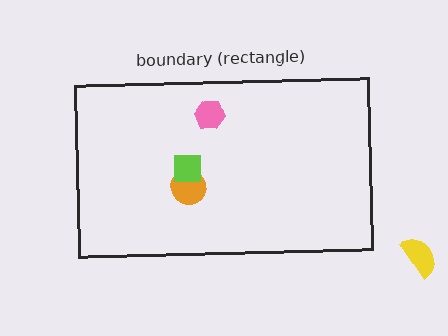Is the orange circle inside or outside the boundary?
Inside.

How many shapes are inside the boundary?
3 inside, 1 outside.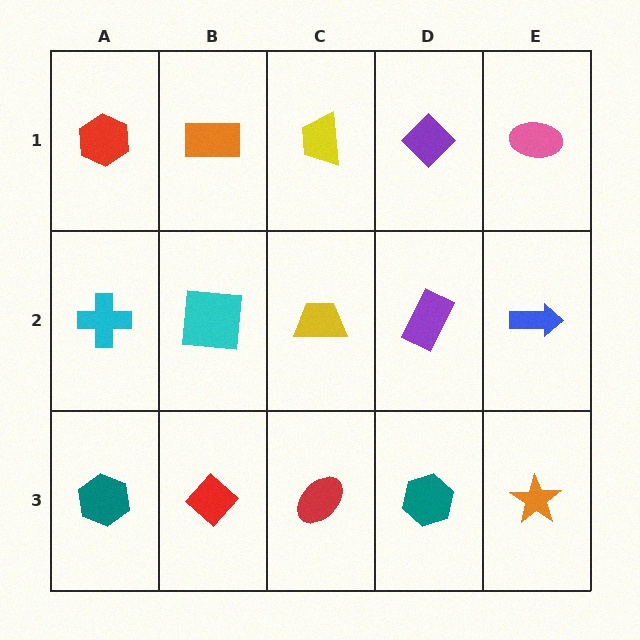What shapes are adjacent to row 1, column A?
A cyan cross (row 2, column A), an orange rectangle (row 1, column B).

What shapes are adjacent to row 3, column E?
A blue arrow (row 2, column E), a teal hexagon (row 3, column D).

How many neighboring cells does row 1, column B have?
3.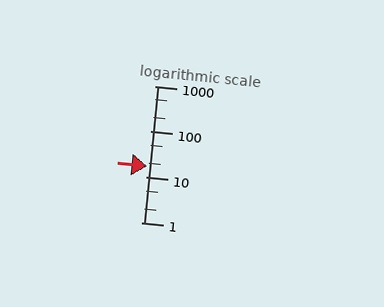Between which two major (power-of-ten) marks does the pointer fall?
The pointer is between 10 and 100.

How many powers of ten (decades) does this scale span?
The scale spans 3 decades, from 1 to 1000.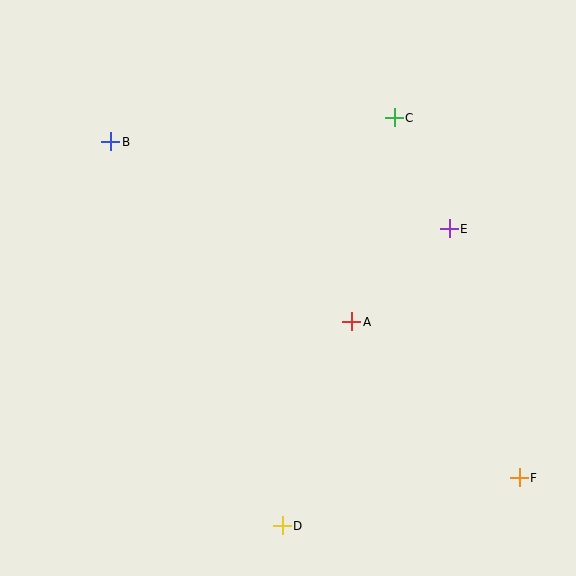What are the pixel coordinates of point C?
Point C is at (394, 118).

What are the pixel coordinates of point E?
Point E is at (449, 229).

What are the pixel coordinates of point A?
Point A is at (352, 322).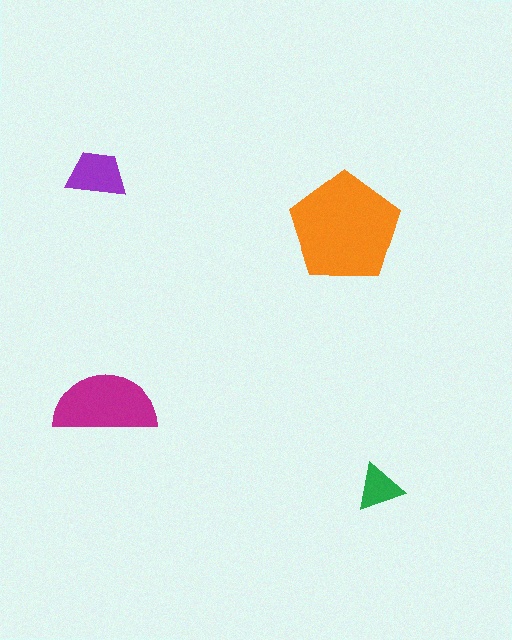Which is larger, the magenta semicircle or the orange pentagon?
The orange pentagon.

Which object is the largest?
The orange pentagon.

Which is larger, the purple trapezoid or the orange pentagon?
The orange pentagon.